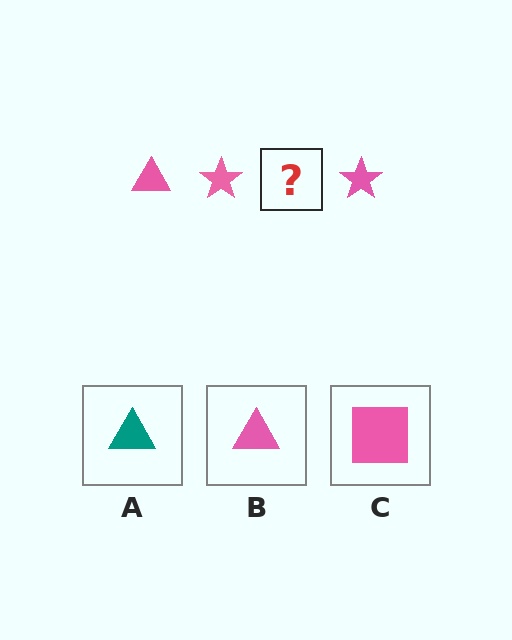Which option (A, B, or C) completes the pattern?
B.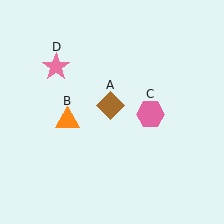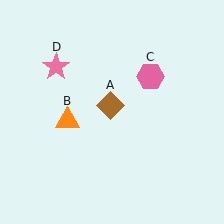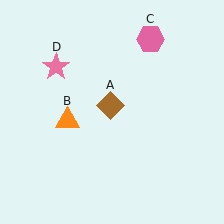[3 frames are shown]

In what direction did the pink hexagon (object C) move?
The pink hexagon (object C) moved up.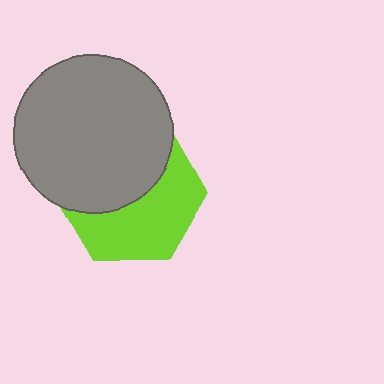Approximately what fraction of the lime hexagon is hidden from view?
Roughly 49% of the lime hexagon is hidden behind the gray circle.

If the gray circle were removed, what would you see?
You would see the complete lime hexagon.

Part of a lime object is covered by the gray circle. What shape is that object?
It is a hexagon.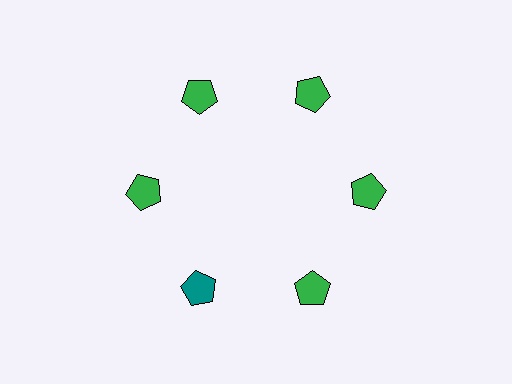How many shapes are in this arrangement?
There are 6 shapes arranged in a ring pattern.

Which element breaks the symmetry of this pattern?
The teal pentagon at roughly the 7 o'clock position breaks the symmetry. All other shapes are green pentagons.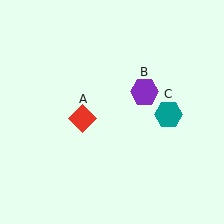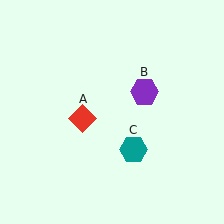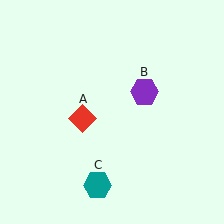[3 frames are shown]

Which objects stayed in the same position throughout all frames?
Red diamond (object A) and purple hexagon (object B) remained stationary.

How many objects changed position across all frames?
1 object changed position: teal hexagon (object C).